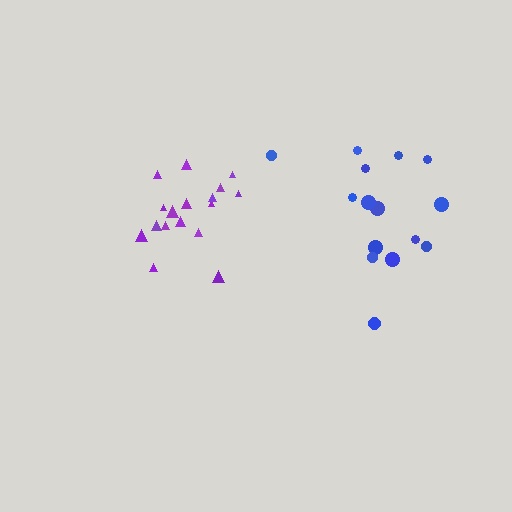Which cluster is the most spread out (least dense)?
Blue.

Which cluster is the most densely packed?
Purple.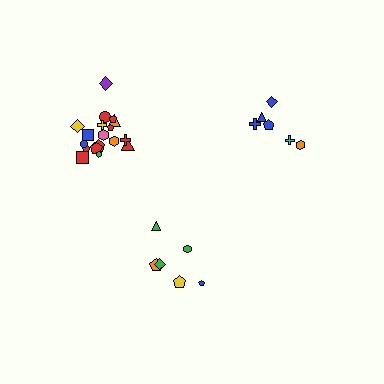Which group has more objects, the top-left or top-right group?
The top-left group.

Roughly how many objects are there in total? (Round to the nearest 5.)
Roughly 30 objects in total.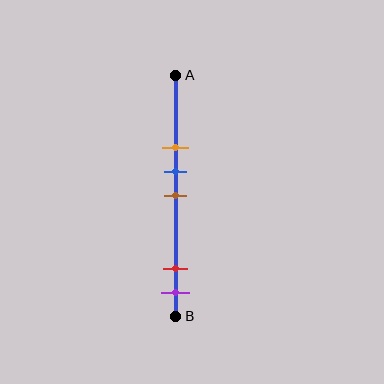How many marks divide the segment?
There are 5 marks dividing the segment.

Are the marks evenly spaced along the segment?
No, the marks are not evenly spaced.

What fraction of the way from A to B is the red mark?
The red mark is approximately 80% (0.8) of the way from A to B.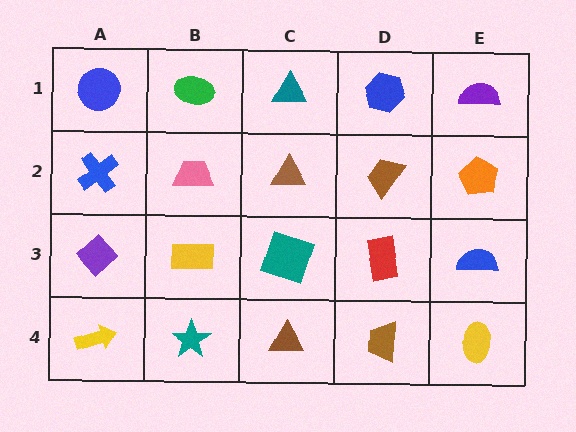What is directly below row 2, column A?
A purple diamond.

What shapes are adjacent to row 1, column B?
A pink trapezoid (row 2, column B), a blue circle (row 1, column A), a teal triangle (row 1, column C).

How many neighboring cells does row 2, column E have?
3.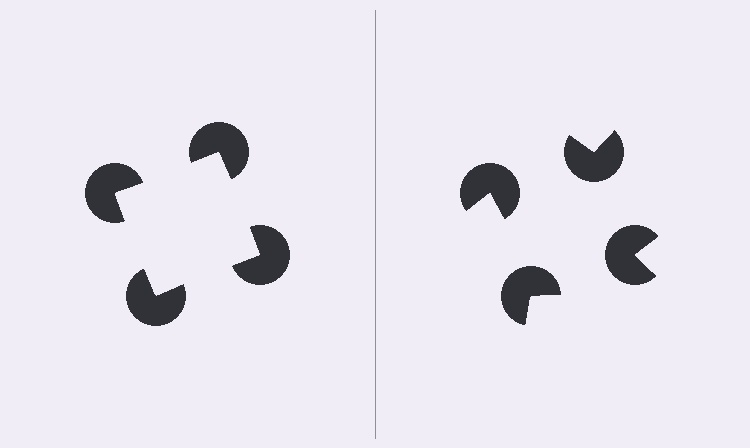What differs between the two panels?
The pac-man discs are positioned identically on both sides; only the wedge orientations differ. On the left they align to a square; on the right they are misaligned.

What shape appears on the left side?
An illusory square.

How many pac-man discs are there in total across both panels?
8 — 4 on each side.